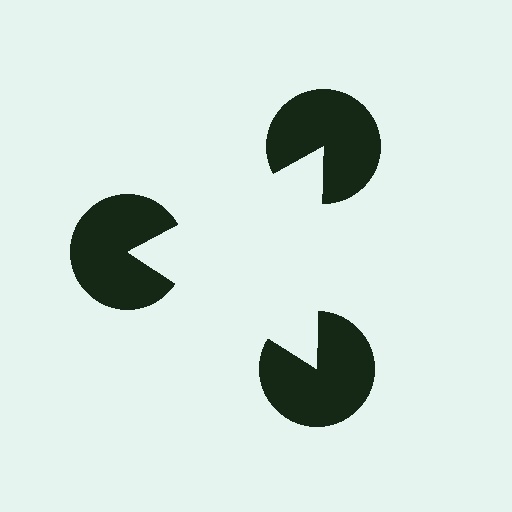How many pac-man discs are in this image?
There are 3 — one at each vertex of the illusory triangle.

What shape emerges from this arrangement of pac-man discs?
An illusory triangle — its edges are inferred from the aligned wedge cuts in the pac-man discs, not physically drawn.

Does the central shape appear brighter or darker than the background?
It typically appears slightly brighter than the background, even though no actual brightness change is drawn.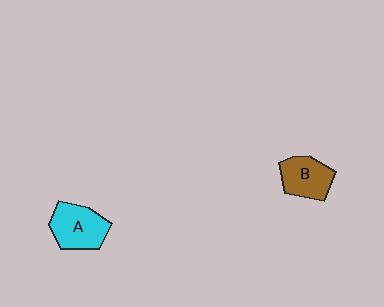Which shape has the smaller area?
Shape B (brown).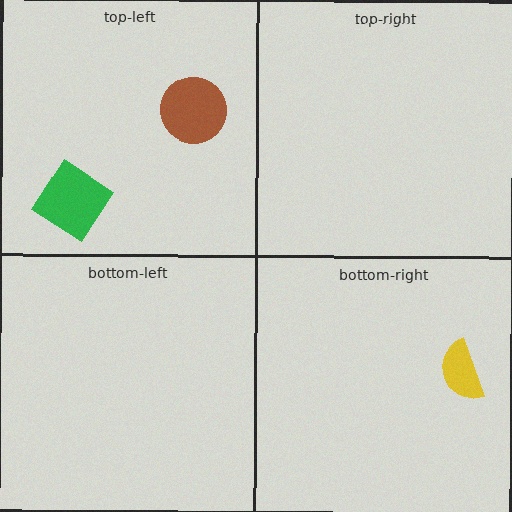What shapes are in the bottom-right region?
The yellow semicircle.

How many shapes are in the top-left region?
2.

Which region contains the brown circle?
The top-left region.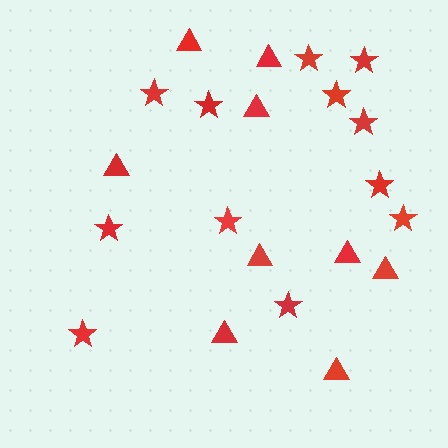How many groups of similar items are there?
There are 2 groups: one group of triangles (9) and one group of stars (12).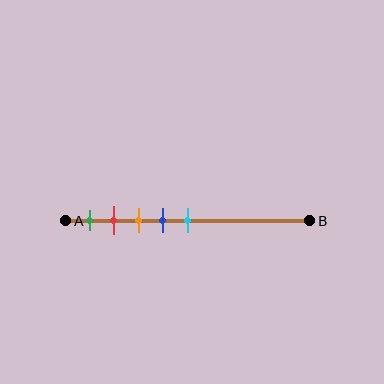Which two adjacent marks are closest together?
The red and orange marks are the closest adjacent pair.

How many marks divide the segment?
There are 5 marks dividing the segment.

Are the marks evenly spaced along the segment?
Yes, the marks are approximately evenly spaced.